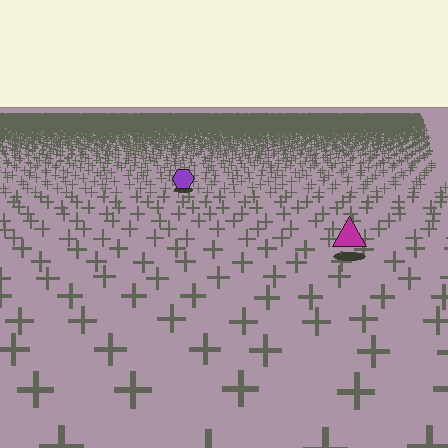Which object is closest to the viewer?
The magenta triangle is closest. The texture marks near it are larger and more spread out.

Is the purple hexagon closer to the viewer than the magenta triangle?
No. The magenta triangle is closer — you can tell from the texture gradient: the ground texture is coarser near it.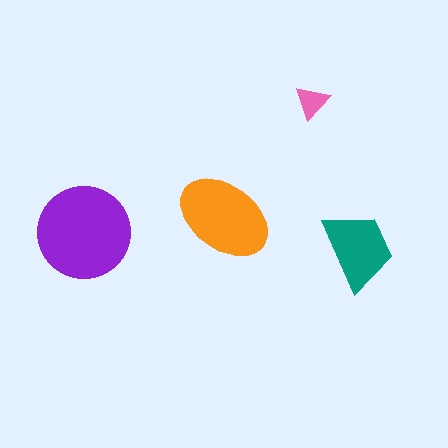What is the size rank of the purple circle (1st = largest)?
1st.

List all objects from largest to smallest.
The purple circle, the orange ellipse, the teal trapezoid, the pink triangle.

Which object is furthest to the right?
The teal trapezoid is rightmost.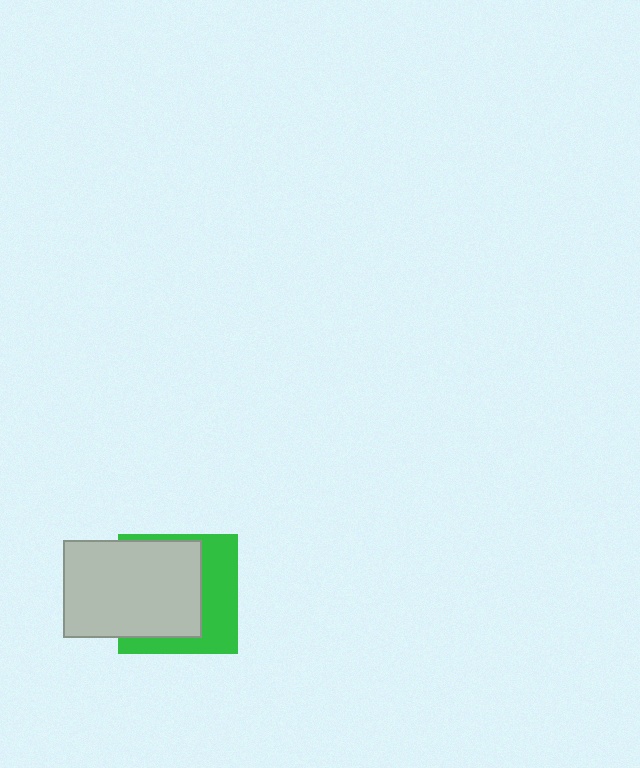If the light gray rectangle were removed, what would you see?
You would see the complete green square.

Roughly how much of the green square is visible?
A small part of it is visible (roughly 43%).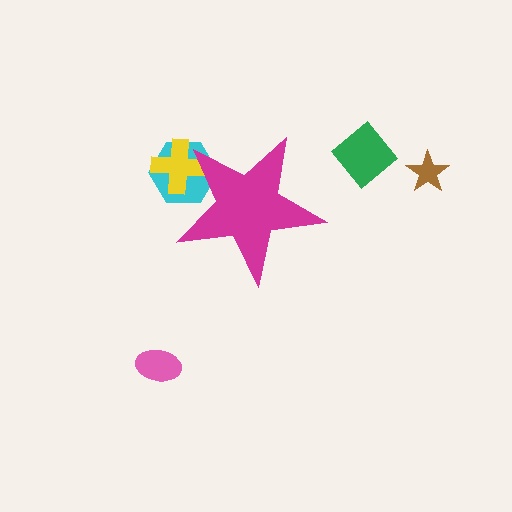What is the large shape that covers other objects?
A magenta star.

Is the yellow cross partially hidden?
Yes, the yellow cross is partially hidden behind the magenta star.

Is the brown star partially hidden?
No, the brown star is fully visible.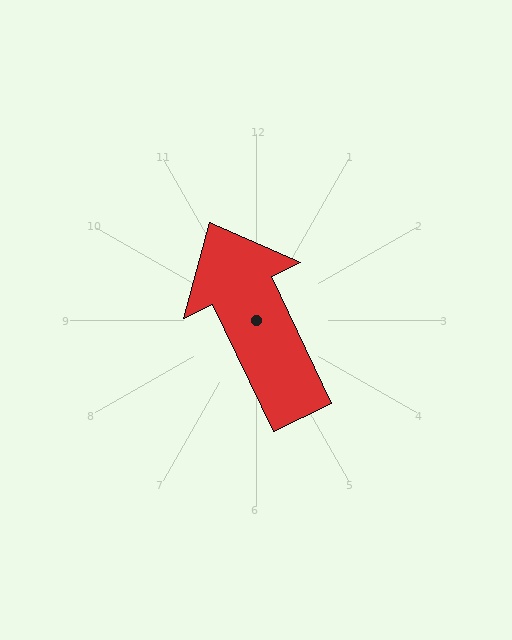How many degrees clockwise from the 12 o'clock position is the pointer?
Approximately 335 degrees.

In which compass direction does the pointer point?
Northwest.